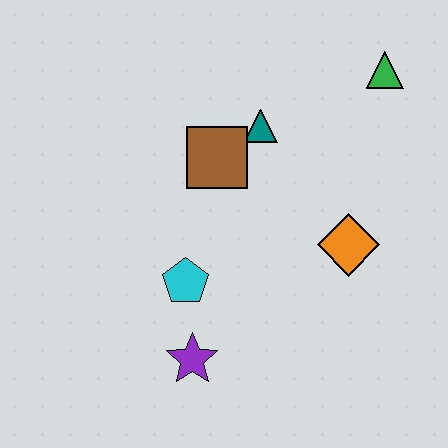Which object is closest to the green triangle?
The teal triangle is closest to the green triangle.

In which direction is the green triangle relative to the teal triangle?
The green triangle is to the right of the teal triangle.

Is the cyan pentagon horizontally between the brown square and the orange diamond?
No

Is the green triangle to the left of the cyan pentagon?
No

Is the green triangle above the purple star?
Yes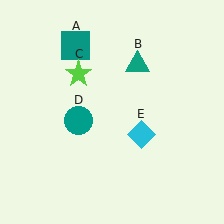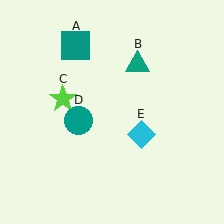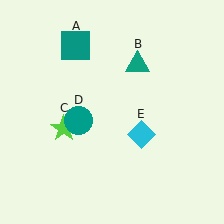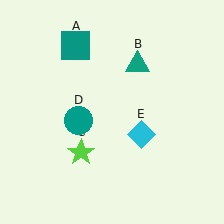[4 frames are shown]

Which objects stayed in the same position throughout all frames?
Teal square (object A) and teal triangle (object B) and teal circle (object D) and cyan diamond (object E) remained stationary.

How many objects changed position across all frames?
1 object changed position: lime star (object C).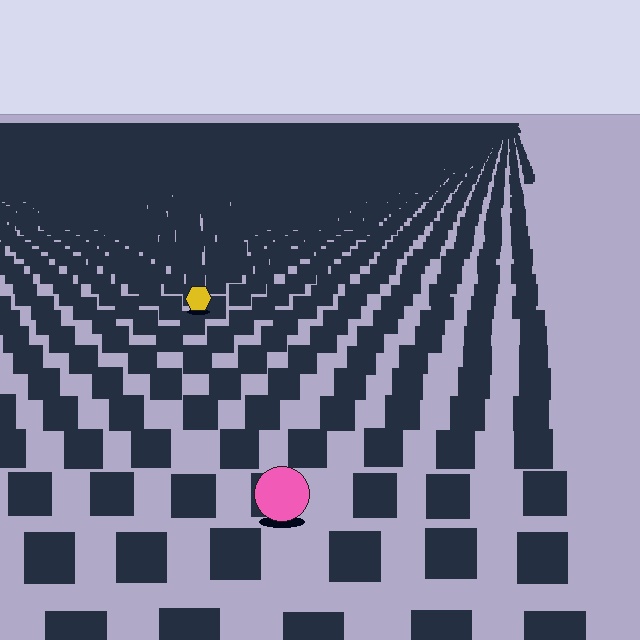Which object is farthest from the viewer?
The yellow hexagon is farthest from the viewer. It appears smaller and the ground texture around it is denser.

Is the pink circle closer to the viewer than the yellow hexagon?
Yes. The pink circle is closer — you can tell from the texture gradient: the ground texture is coarser near it.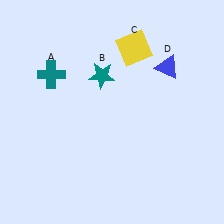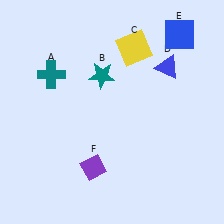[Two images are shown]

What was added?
A blue square (E), a purple diamond (F) were added in Image 2.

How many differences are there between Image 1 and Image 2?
There are 2 differences between the two images.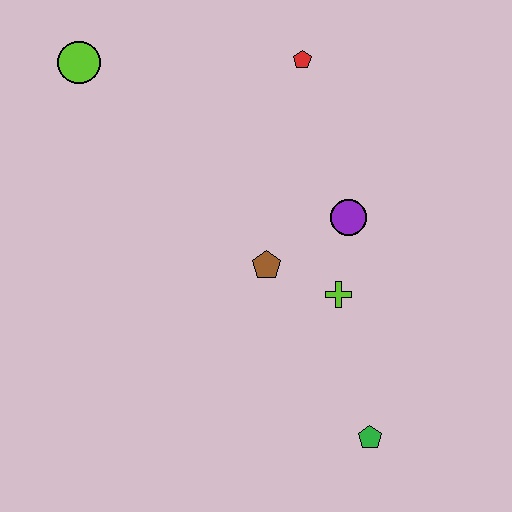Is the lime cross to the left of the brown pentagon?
No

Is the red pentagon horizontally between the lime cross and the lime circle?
Yes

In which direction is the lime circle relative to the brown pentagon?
The lime circle is above the brown pentagon.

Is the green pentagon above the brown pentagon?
No